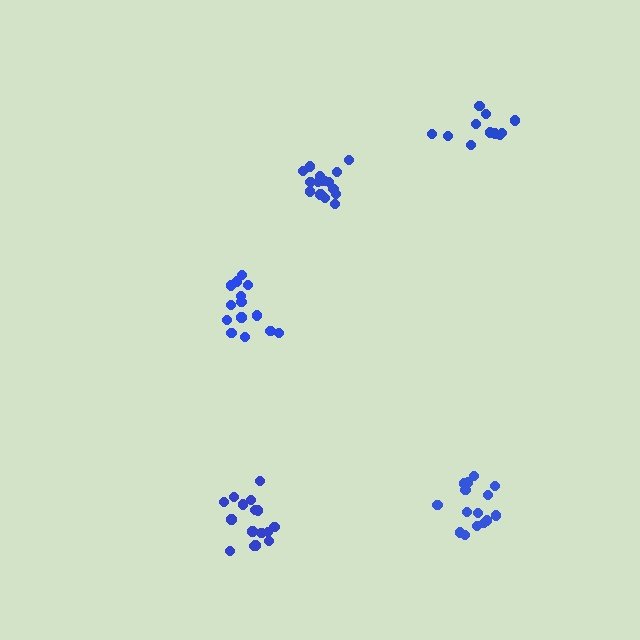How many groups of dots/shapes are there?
There are 5 groups.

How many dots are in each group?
Group 1: 16 dots, Group 2: 14 dots, Group 3: 15 dots, Group 4: 11 dots, Group 5: 16 dots (72 total).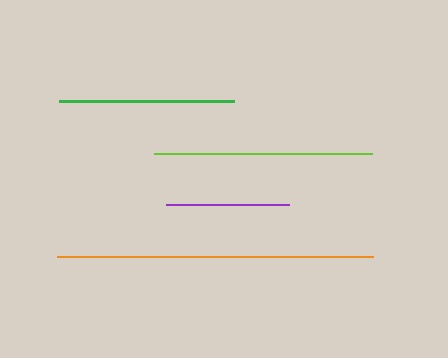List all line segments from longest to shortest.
From longest to shortest: orange, lime, green, purple.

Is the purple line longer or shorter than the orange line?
The orange line is longer than the purple line.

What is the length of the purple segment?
The purple segment is approximately 123 pixels long.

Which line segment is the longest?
The orange line is the longest at approximately 316 pixels.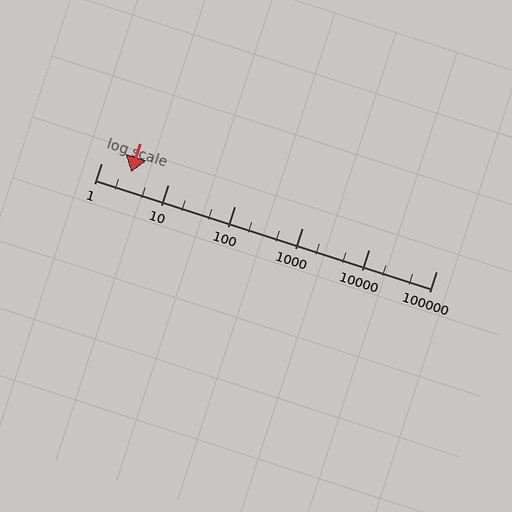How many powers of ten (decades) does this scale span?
The scale spans 5 decades, from 1 to 100000.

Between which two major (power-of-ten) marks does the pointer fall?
The pointer is between 1 and 10.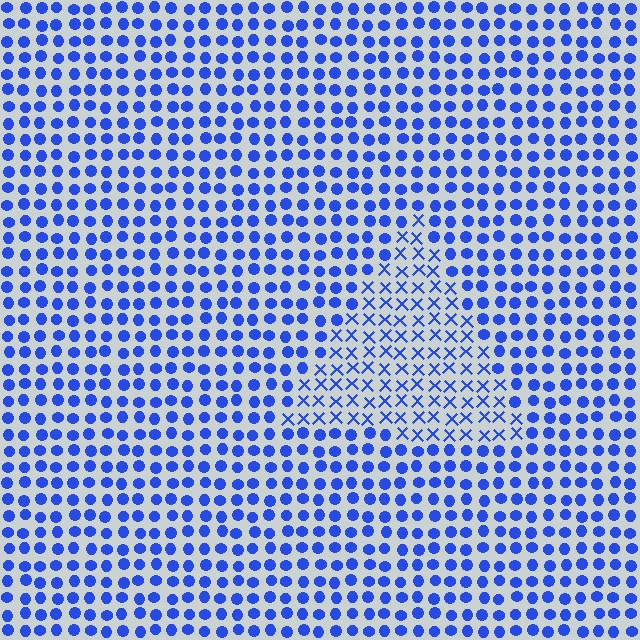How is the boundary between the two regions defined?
The boundary is defined by a change in element shape: X marks inside vs. circles outside. All elements share the same color and spacing.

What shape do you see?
I see a triangle.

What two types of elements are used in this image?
The image uses X marks inside the triangle region and circles outside it.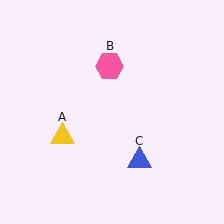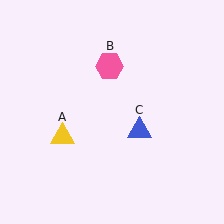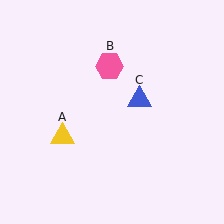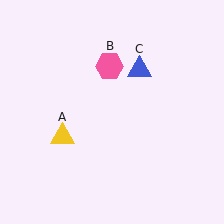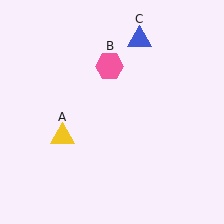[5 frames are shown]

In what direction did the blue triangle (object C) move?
The blue triangle (object C) moved up.